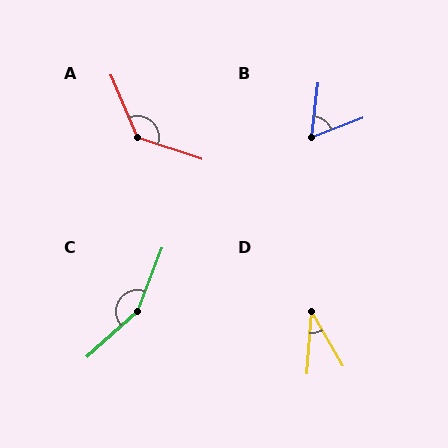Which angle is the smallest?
D, at approximately 34 degrees.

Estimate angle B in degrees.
Approximately 62 degrees.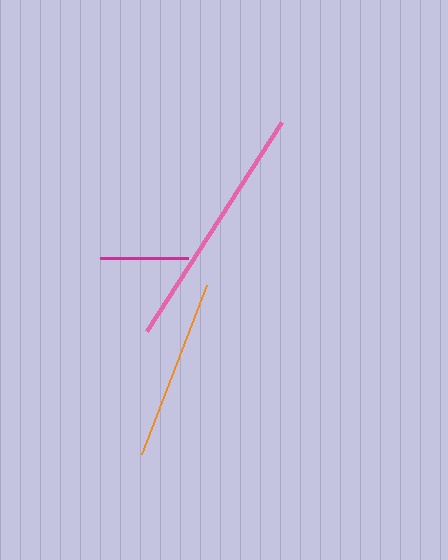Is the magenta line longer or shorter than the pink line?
The pink line is longer than the magenta line.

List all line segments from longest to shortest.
From longest to shortest: pink, orange, magenta.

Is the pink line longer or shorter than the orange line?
The pink line is longer than the orange line.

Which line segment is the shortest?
The magenta line is the shortest at approximately 89 pixels.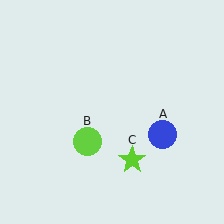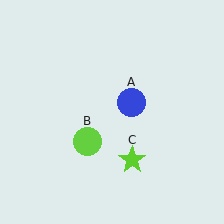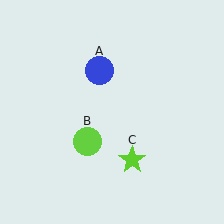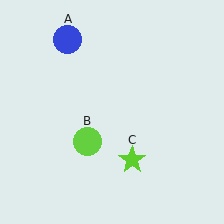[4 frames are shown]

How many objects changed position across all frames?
1 object changed position: blue circle (object A).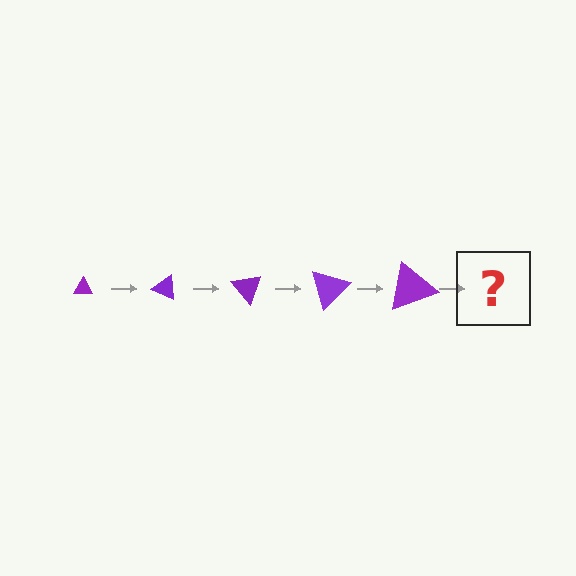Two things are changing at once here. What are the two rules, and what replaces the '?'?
The two rules are that the triangle grows larger each step and it rotates 25 degrees each step. The '?' should be a triangle, larger than the previous one and rotated 125 degrees from the start.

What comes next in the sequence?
The next element should be a triangle, larger than the previous one and rotated 125 degrees from the start.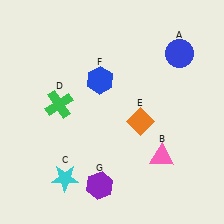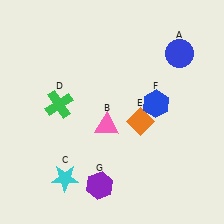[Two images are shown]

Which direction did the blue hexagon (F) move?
The blue hexagon (F) moved right.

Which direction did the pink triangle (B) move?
The pink triangle (B) moved left.